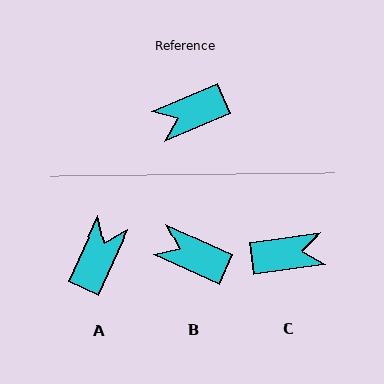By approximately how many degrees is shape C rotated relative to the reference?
Approximately 164 degrees counter-clockwise.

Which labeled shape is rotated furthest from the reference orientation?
C, about 164 degrees away.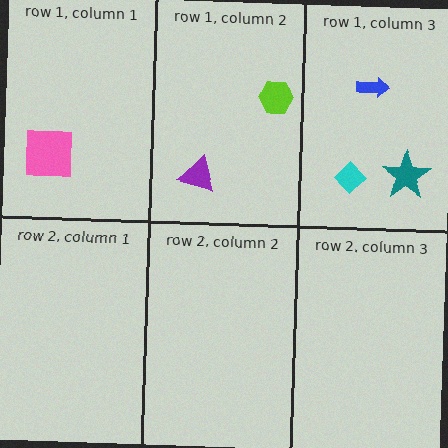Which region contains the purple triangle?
The row 1, column 2 region.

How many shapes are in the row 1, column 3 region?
3.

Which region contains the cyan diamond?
The row 1, column 3 region.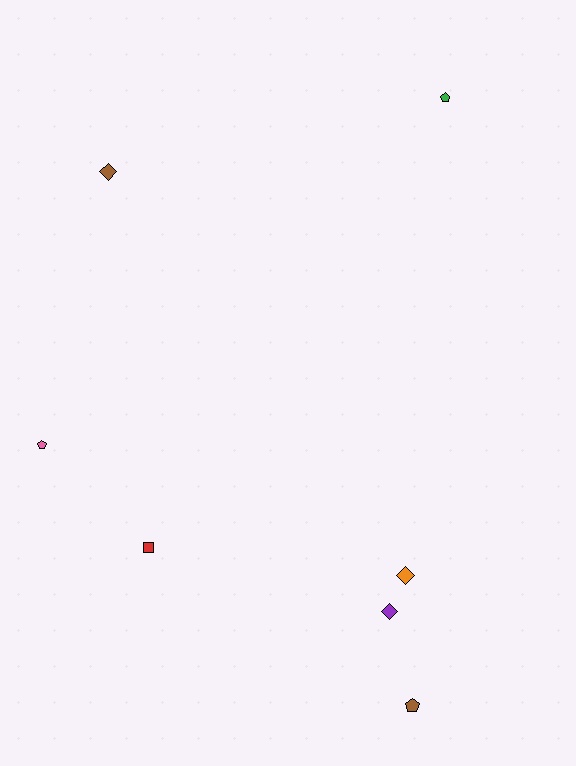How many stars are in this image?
There are no stars.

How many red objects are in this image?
There is 1 red object.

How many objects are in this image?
There are 7 objects.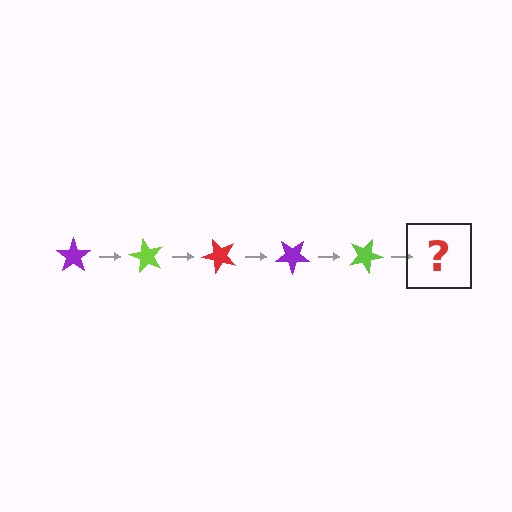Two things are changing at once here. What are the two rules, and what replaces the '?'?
The two rules are that it rotates 60 degrees each step and the color cycles through purple, lime, and red. The '?' should be a red star, rotated 300 degrees from the start.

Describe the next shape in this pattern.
It should be a red star, rotated 300 degrees from the start.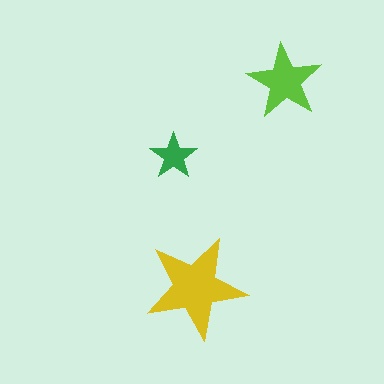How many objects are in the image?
There are 3 objects in the image.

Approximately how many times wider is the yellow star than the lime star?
About 1.5 times wider.